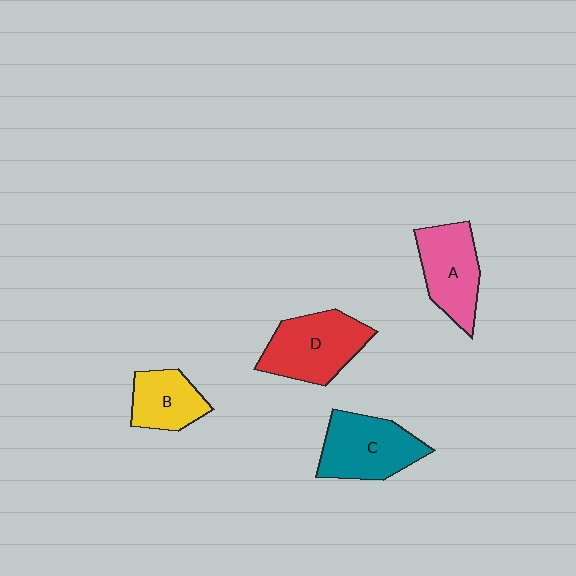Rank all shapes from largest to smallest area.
From largest to smallest: D (red), C (teal), A (pink), B (yellow).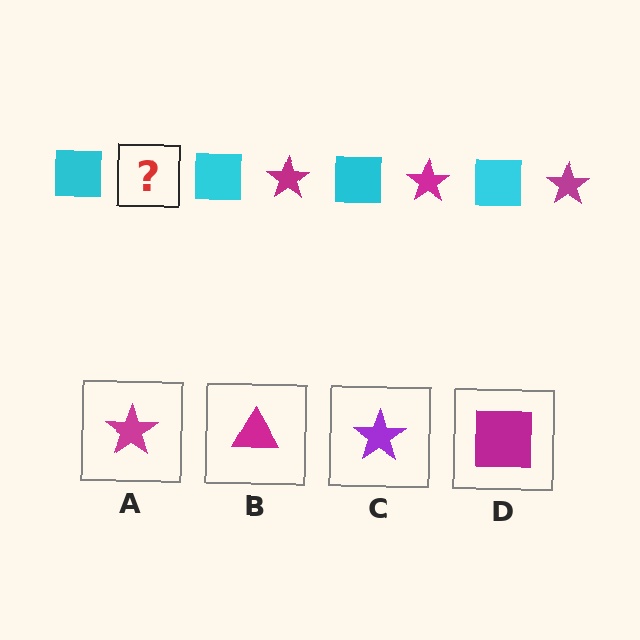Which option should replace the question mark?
Option A.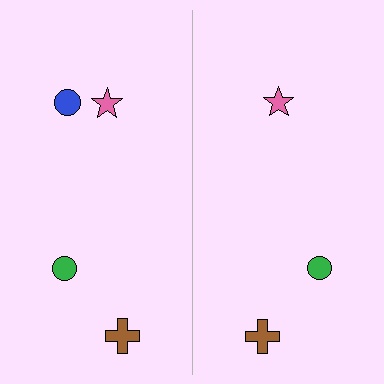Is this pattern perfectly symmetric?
No, the pattern is not perfectly symmetric. A blue circle is missing from the right side.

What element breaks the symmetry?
A blue circle is missing from the right side.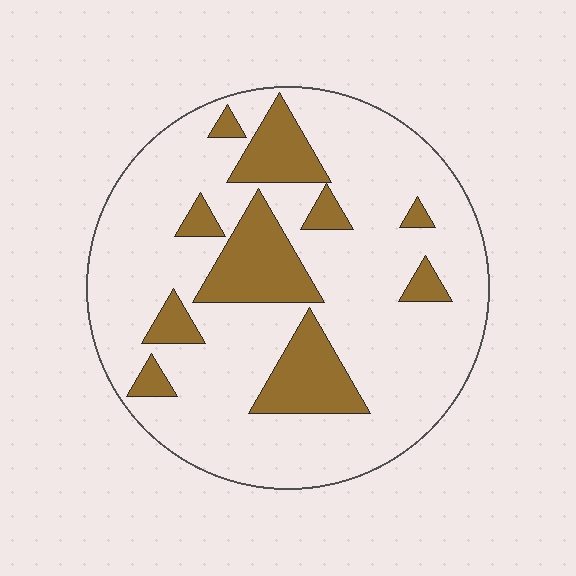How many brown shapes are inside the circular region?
10.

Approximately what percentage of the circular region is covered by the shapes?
Approximately 20%.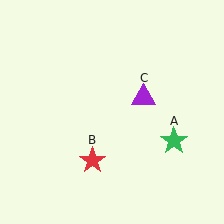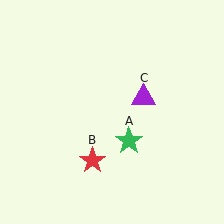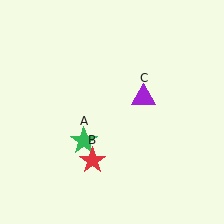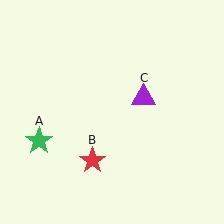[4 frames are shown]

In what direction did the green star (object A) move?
The green star (object A) moved left.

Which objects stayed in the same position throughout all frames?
Red star (object B) and purple triangle (object C) remained stationary.